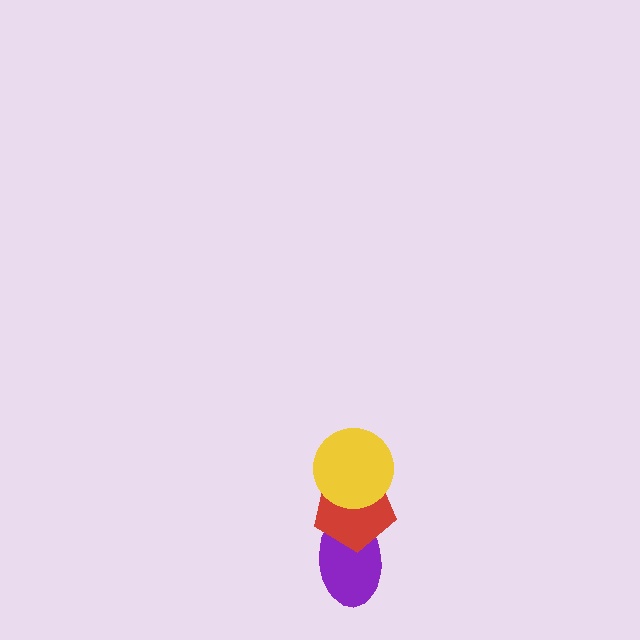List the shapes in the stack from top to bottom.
From top to bottom: the yellow circle, the red pentagon, the purple ellipse.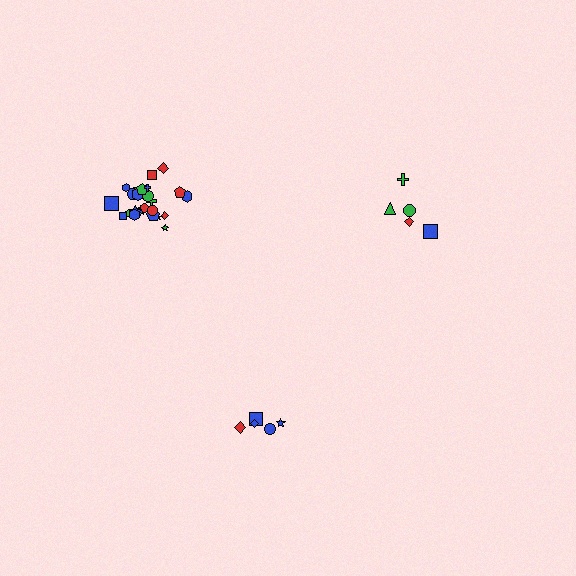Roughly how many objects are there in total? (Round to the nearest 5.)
Roughly 35 objects in total.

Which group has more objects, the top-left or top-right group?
The top-left group.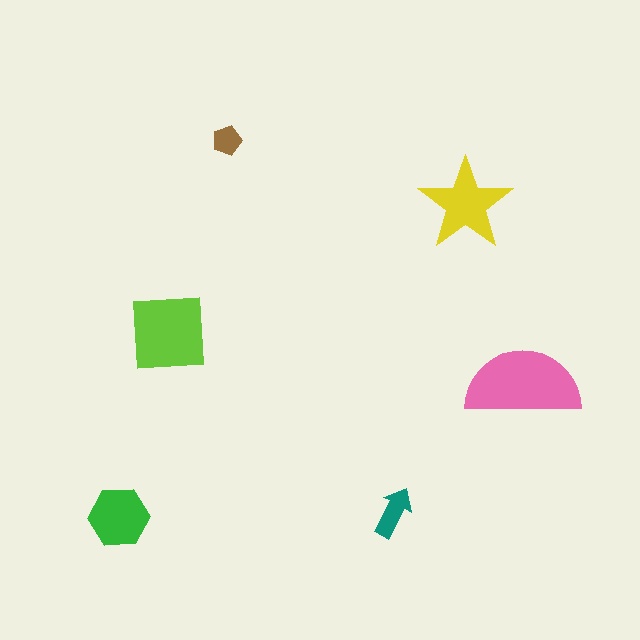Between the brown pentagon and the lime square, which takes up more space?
The lime square.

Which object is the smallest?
The brown pentagon.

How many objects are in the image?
There are 6 objects in the image.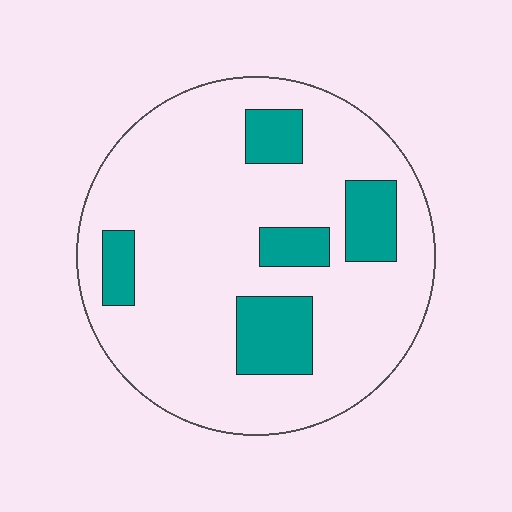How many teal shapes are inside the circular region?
5.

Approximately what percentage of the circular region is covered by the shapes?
Approximately 20%.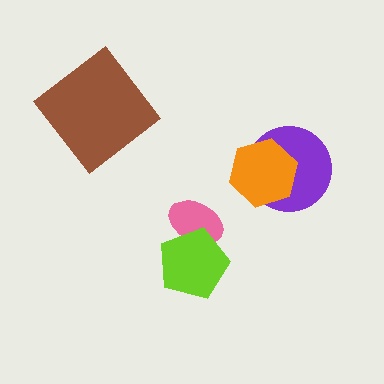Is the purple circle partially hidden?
Yes, it is partially covered by another shape.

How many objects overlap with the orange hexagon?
1 object overlaps with the orange hexagon.